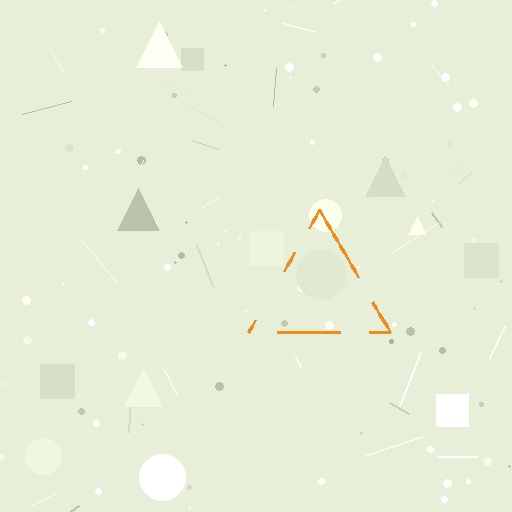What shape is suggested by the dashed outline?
The dashed outline suggests a triangle.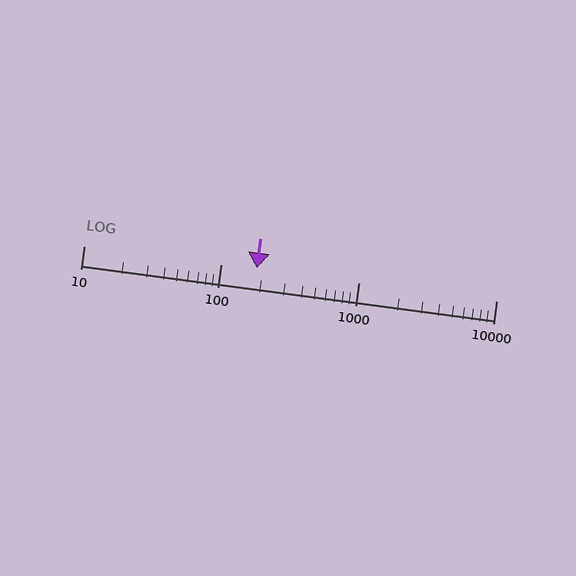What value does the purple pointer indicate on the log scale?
The pointer indicates approximately 180.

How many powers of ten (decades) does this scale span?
The scale spans 3 decades, from 10 to 10000.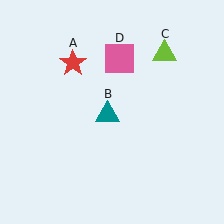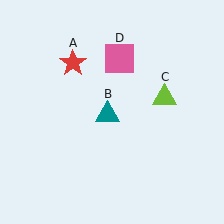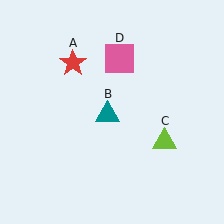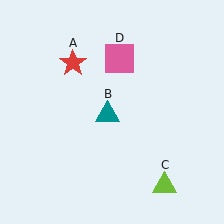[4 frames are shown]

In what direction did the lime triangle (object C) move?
The lime triangle (object C) moved down.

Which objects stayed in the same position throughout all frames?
Red star (object A) and teal triangle (object B) and pink square (object D) remained stationary.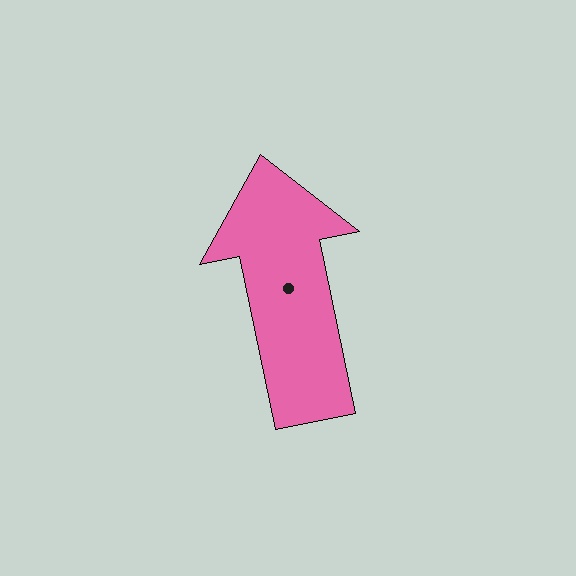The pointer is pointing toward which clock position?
Roughly 12 o'clock.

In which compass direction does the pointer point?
North.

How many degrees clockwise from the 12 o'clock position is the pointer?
Approximately 348 degrees.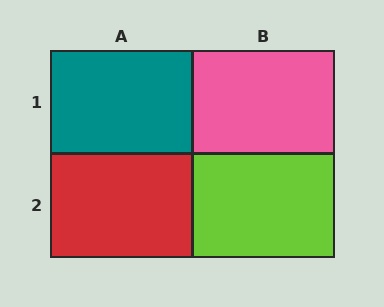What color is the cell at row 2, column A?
Red.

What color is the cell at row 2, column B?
Lime.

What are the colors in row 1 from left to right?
Teal, pink.